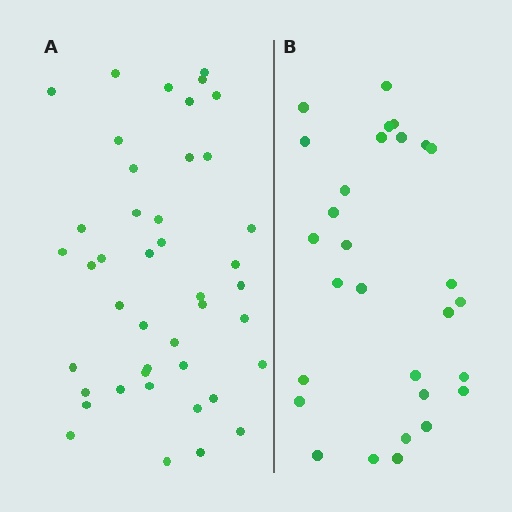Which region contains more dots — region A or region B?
Region A (the left region) has more dots.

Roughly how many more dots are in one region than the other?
Region A has approximately 15 more dots than region B.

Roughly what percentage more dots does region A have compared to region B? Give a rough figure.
About 50% more.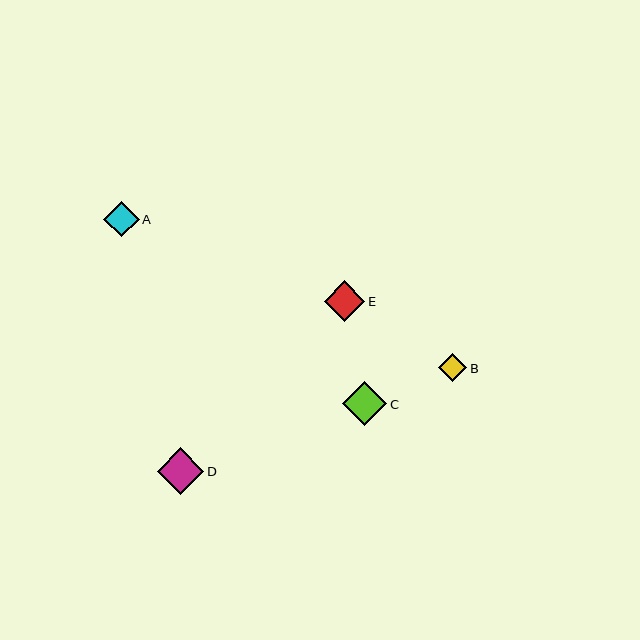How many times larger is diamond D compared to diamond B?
Diamond D is approximately 1.6 times the size of diamond B.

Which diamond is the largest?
Diamond D is the largest with a size of approximately 46 pixels.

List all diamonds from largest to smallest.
From largest to smallest: D, C, E, A, B.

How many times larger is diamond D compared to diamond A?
Diamond D is approximately 1.3 times the size of diamond A.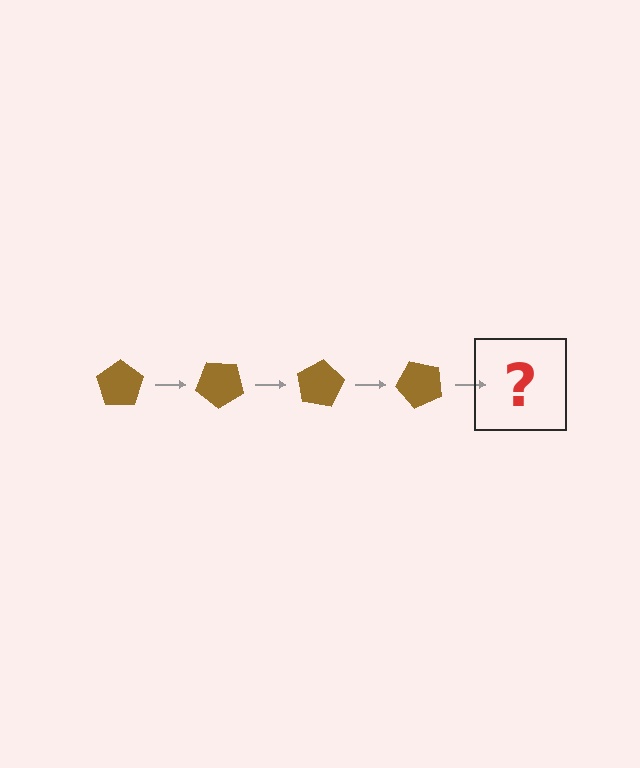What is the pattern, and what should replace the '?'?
The pattern is that the pentagon rotates 40 degrees each step. The '?' should be a brown pentagon rotated 160 degrees.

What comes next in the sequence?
The next element should be a brown pentagon rotated 160 degrees.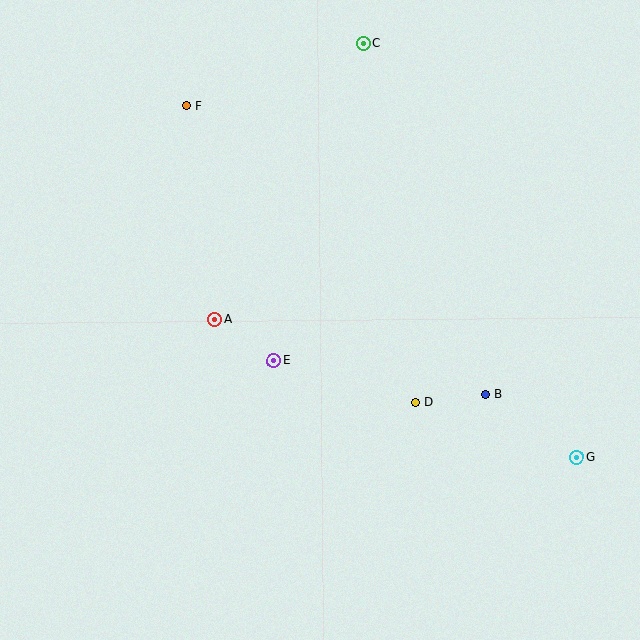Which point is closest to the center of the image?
Point E at (274, 361) is closest to the center.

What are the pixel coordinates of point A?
Point A is at (215, 319).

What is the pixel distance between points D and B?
The distance between D and B is 70 pixels.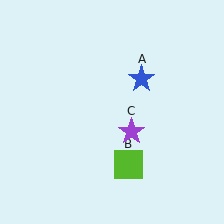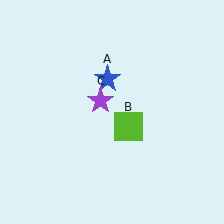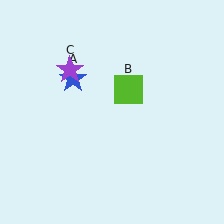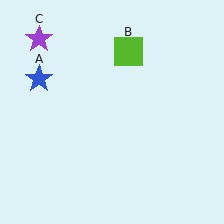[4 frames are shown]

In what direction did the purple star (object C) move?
The purple star (object C) moved up and to the left.